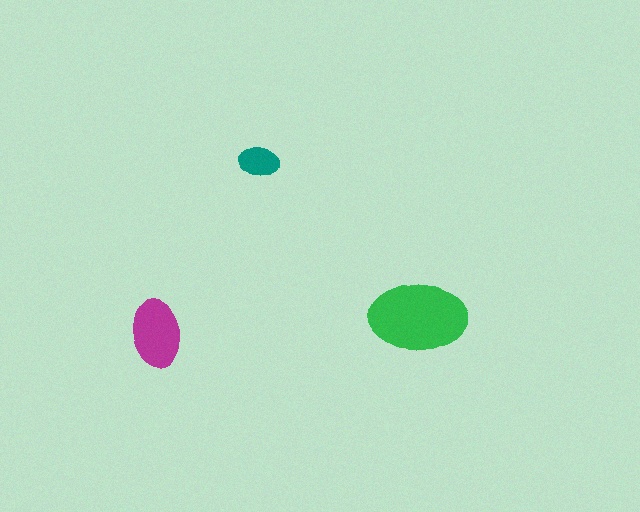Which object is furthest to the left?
The magenta ellipse is leftmost.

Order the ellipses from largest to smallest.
the green one, the magenta one, the teal one.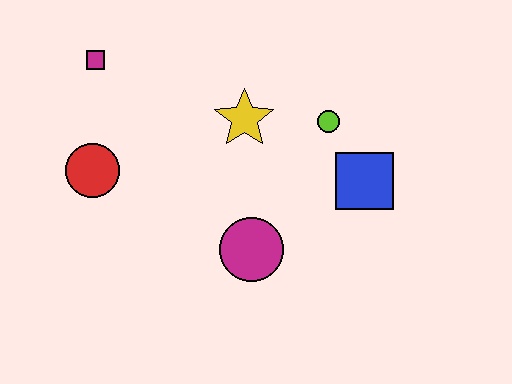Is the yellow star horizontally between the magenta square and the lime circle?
Yes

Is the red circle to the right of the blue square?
No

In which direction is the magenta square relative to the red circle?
The magenta square is above the red circle.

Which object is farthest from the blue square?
The magenta square is farthest from the blue square.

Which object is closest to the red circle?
The magenta square is closest to the red circle.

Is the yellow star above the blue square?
Yes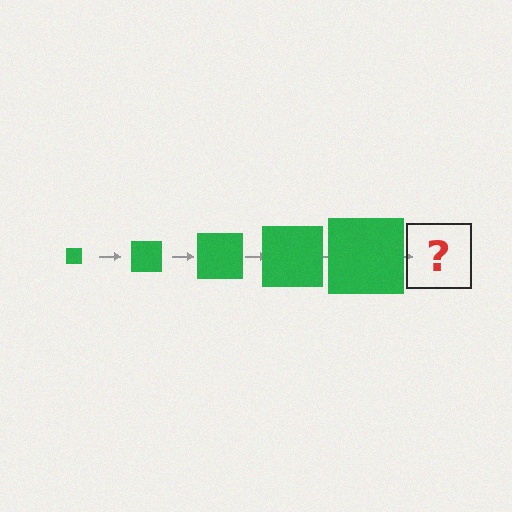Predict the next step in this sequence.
The next step is a green square, larger than the previous one.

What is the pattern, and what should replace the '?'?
The pattern is that the square gets progressively larger each step. The '?' should be a green square, larger than the previous one.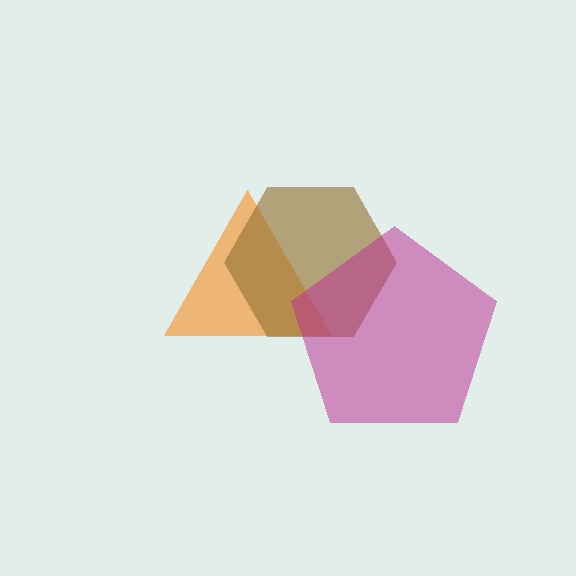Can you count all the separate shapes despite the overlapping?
Yes, there are 3 separate shapes.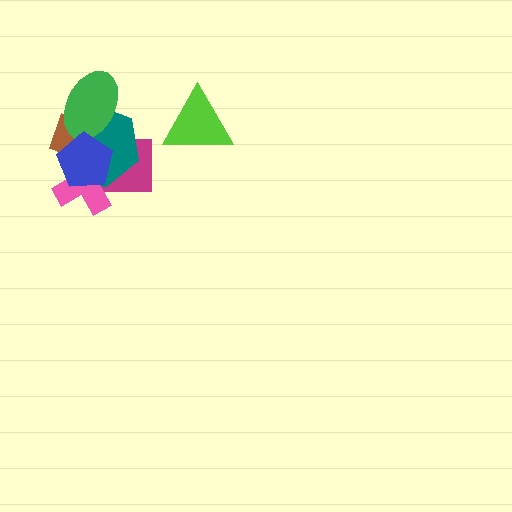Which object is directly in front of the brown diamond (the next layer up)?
The green ellipse is directly in front of the brown diamond.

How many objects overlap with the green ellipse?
4 objects overlap with the green ellipse.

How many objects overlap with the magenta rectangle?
5 objects overlap with the magenta rectangle.